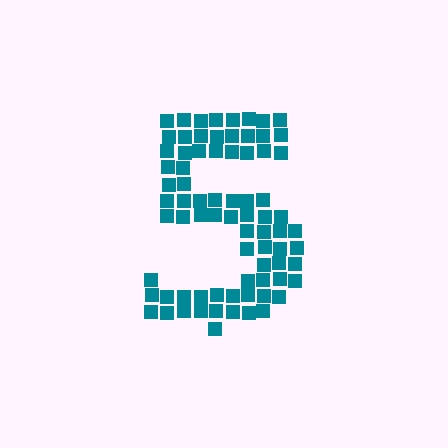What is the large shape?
The large shape is the digit 5.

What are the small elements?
The small elements are squares.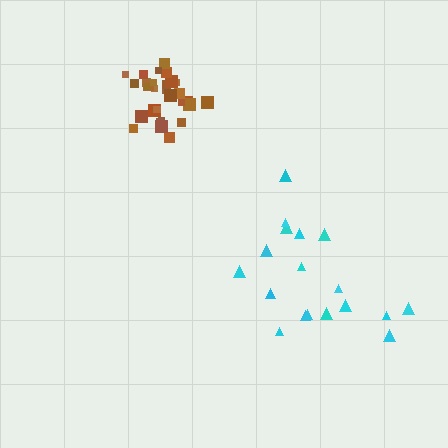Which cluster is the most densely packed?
Brown.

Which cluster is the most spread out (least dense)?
Cyan.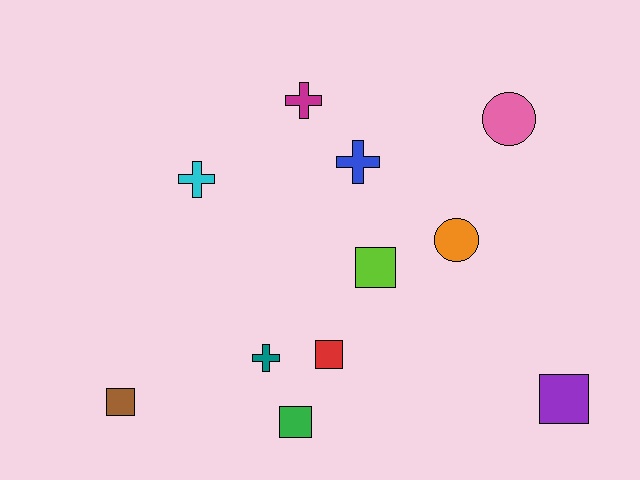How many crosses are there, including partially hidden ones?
There are 4 crosses.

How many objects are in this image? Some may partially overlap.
There are 11 objects.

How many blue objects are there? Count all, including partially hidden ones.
There is 1 blue object.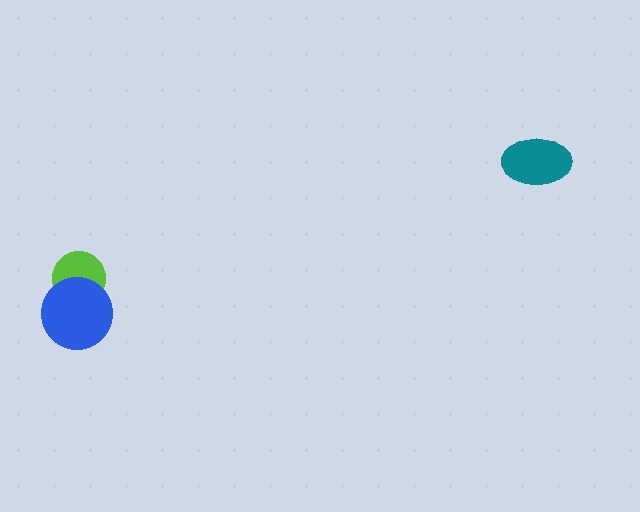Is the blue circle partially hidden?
No, no other shape covers it.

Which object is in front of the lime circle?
The blue circle is in front of the lime circle.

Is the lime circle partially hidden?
Yes, it is partially covered by another shape.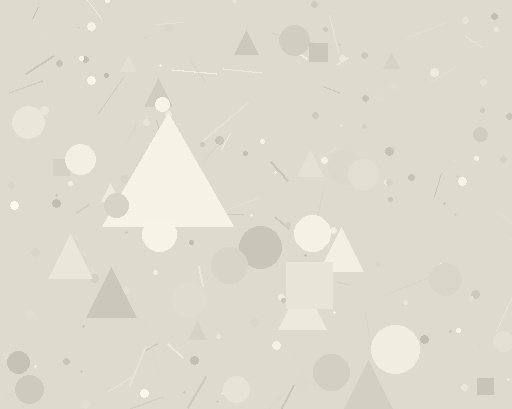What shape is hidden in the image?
A triangle is hidden in the image.